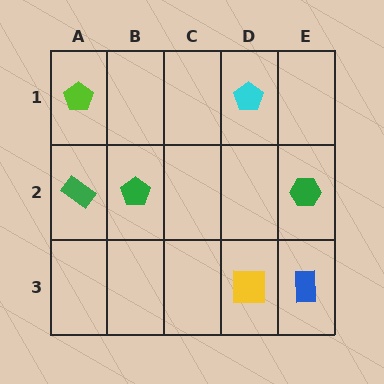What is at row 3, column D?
A yellow square.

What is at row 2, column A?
A green rectangle.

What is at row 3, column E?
A blue rectangle.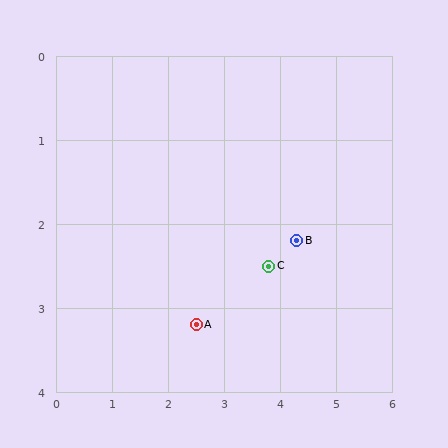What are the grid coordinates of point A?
Point A is at approximately (2.5, 3.2).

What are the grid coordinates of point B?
Point B is at approximately (4.3, 2.2).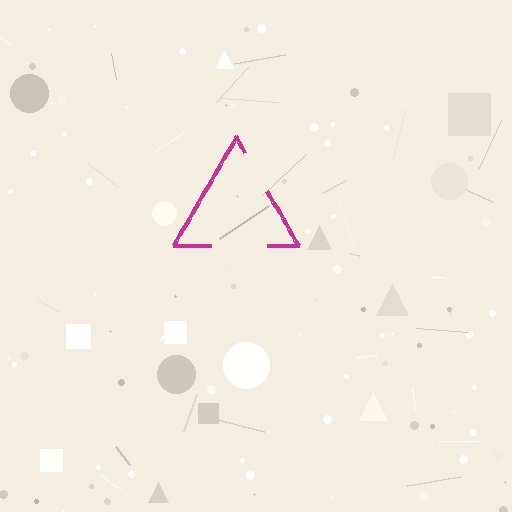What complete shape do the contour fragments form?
The contour fragments form a triangle.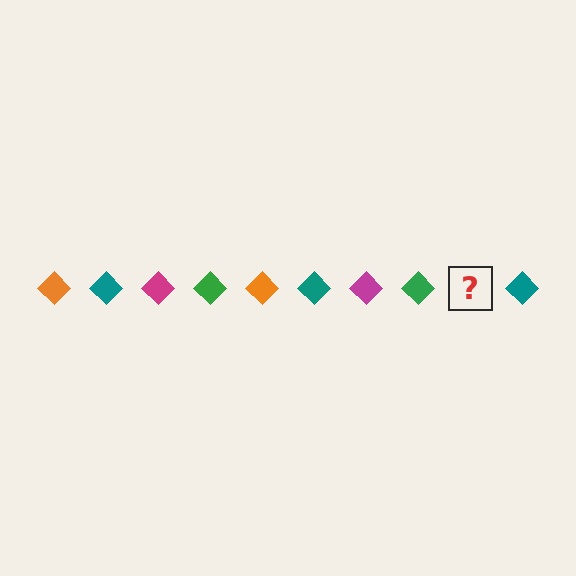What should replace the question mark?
The question mark should be replaced with an orange diamond.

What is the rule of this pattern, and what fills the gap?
The rule is that the pattern cycles through orange, teal, magenta, green diamonds. The gap should be filled with an orange diamond.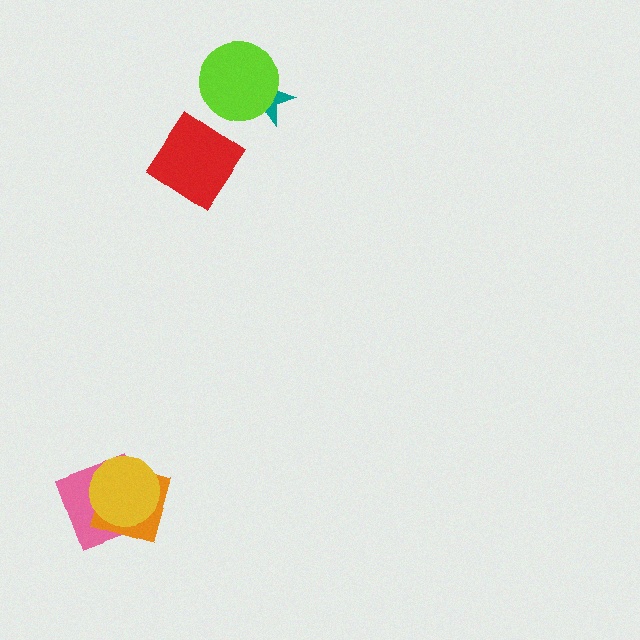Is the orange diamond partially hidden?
Yes, it is partially covered by another shape.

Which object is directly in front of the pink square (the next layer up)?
The orange diamond is directly in front of the pink square.